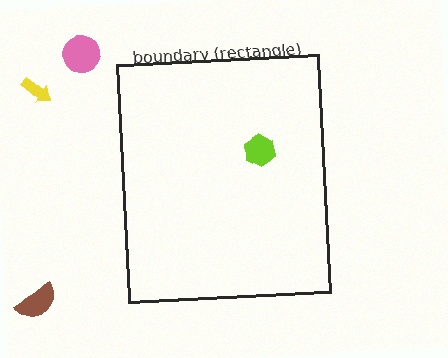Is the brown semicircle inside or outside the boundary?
Outside.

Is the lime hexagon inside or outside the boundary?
Inside.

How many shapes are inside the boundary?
1 inside, 3 outside.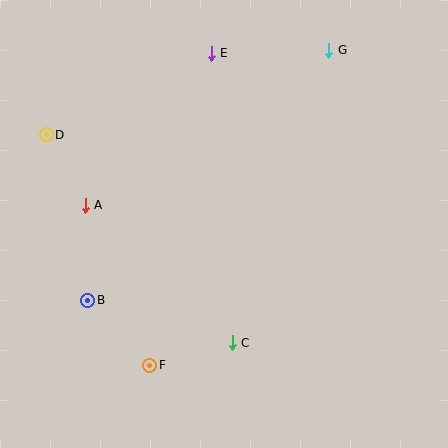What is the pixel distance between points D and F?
The distance between D and F is 252 pixels.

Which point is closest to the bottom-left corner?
Point F is closest to the bottom-left corner.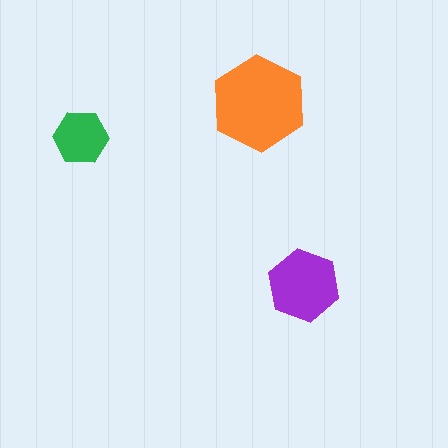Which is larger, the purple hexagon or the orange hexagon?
The orange one.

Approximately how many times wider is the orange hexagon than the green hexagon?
About 1.5 times wider.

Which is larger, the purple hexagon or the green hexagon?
The purple one.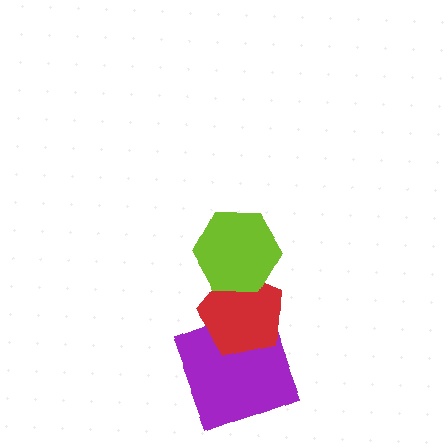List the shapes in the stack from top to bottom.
From top to bottom: the lime hexagon, the red pentagon, the purple square.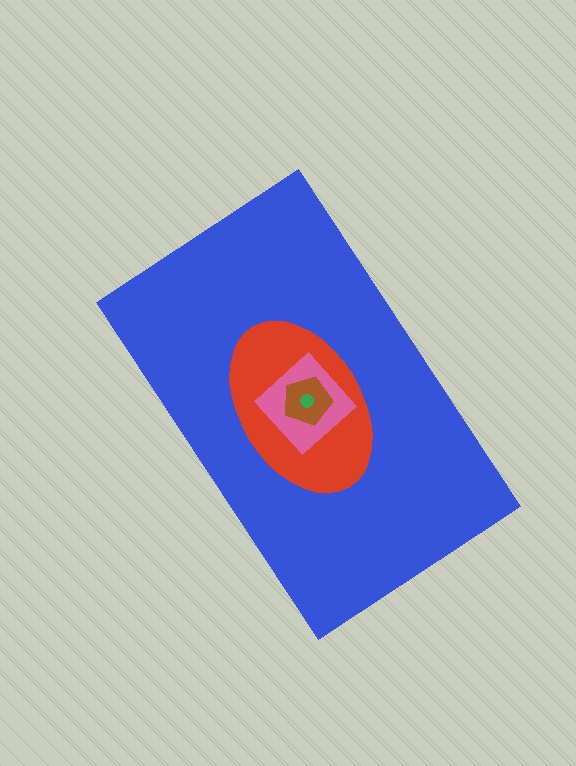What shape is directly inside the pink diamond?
The brown pentagon.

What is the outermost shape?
The blue rectangle.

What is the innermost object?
The green circle.